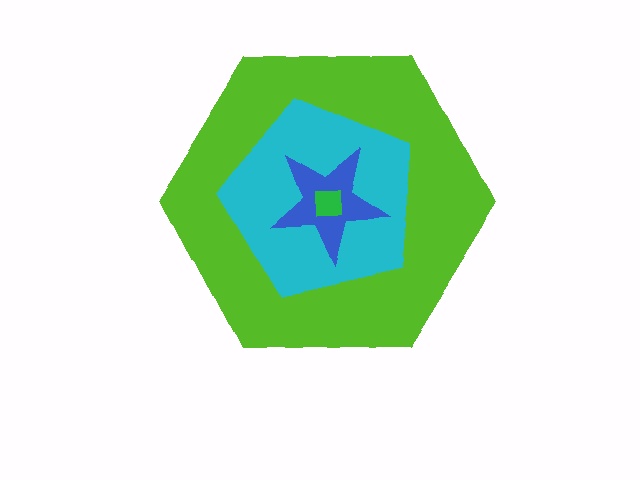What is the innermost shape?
The green square.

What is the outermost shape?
The lime hexagon.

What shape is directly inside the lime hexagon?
The cyan pentagon.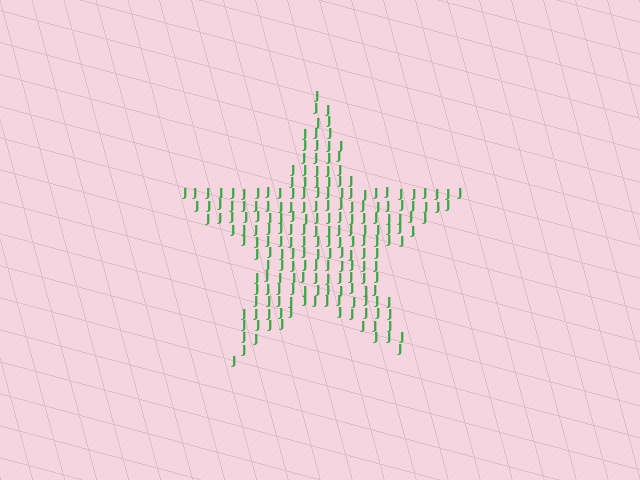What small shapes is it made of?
It is made of small letter J's.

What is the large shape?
The large shape is a star.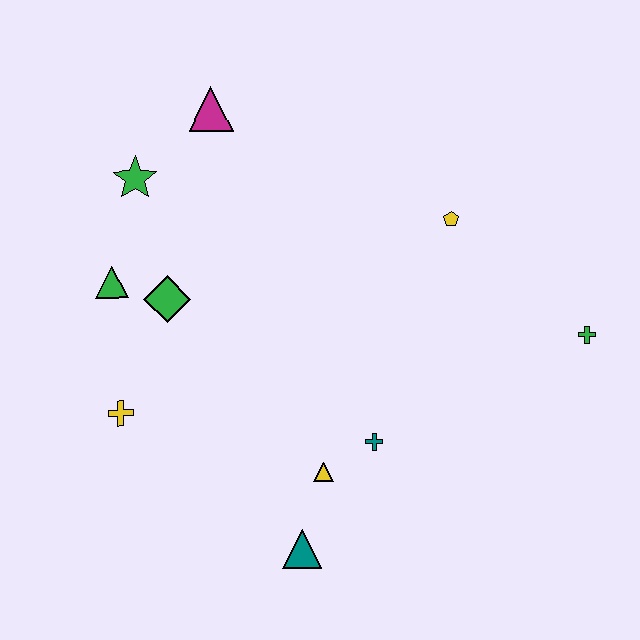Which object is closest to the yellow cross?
The green diamond is closest to the yellow cross.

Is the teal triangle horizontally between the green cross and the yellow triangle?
No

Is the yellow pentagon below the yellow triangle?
No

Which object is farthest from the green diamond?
The green cross is farthest from the green diamond.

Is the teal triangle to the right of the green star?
Yes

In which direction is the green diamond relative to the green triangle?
The green diamond is to the right of the green triangle.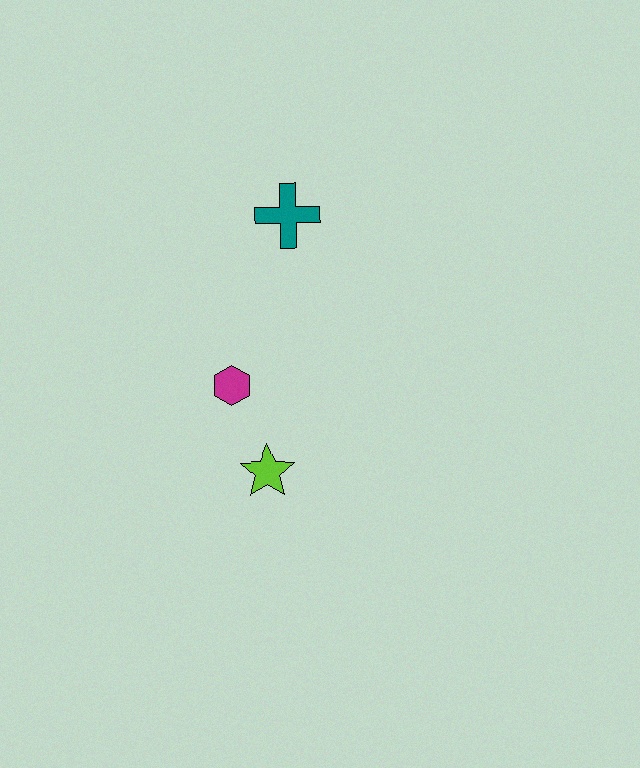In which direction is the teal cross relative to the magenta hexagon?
The teal cross is above the magenta hexagon.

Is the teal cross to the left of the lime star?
No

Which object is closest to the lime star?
The magenta hexagon is closest to the lime star.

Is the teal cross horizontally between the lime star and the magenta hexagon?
No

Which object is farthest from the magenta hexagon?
The teal cross is farthest from the magenta hexagon.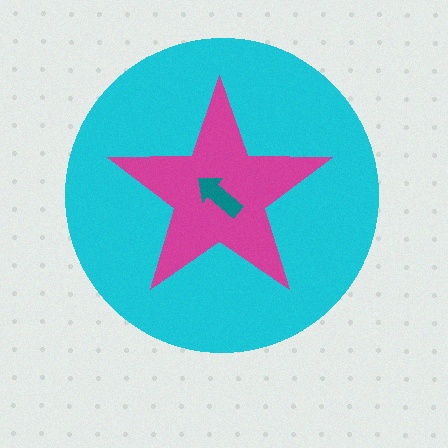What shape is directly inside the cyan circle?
The magenta star.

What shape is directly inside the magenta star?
The teal arrow.